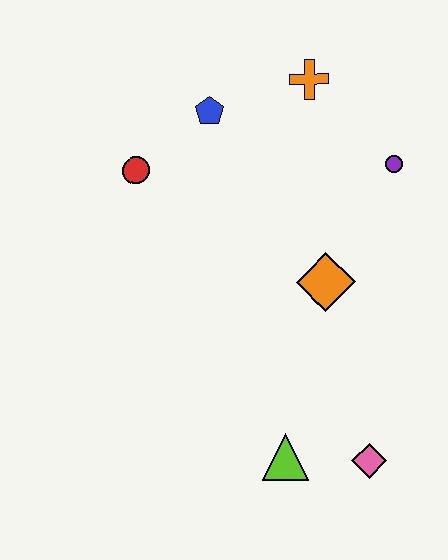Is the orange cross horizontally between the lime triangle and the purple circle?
Yes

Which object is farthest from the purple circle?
The lime triangle is farthest from the purple circle.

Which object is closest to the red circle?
The blue pentagon is closest to the red circle.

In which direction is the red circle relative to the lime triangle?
The red circle is above the lime triangle.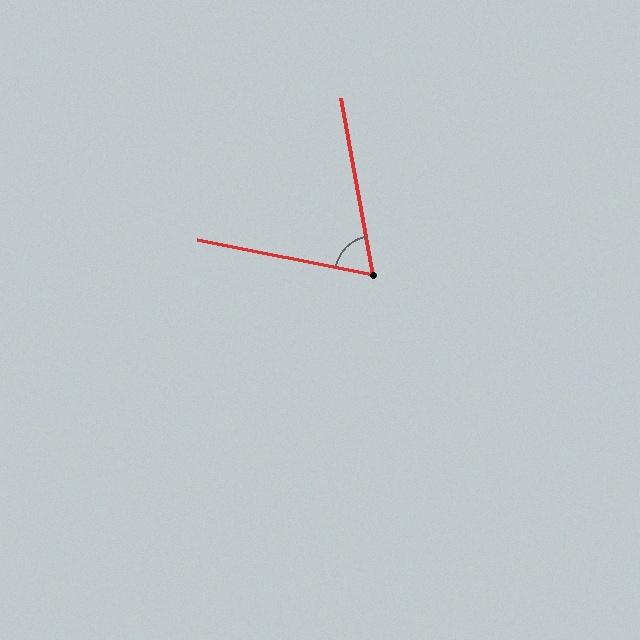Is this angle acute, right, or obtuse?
It is acute.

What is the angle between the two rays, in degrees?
Approximately 69 degrees.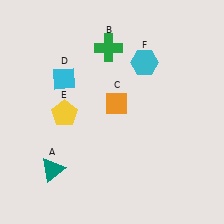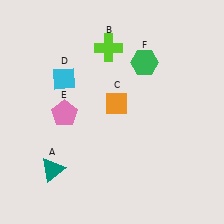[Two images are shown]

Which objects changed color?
B changed from green to lime. E changed from yellow to pink. F changed from cyan to green.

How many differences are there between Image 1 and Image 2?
There are 3 differences between the two images.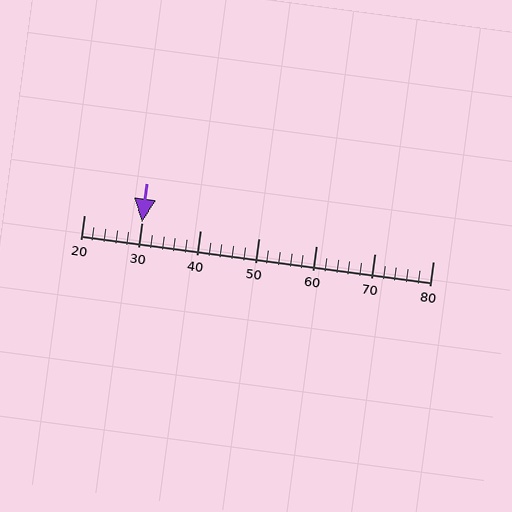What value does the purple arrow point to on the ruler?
The purple arrow points to approximately 30.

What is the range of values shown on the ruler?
The ruler shows values from 20 to 80.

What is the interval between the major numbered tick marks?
The major tick marks are spaced 10 units apart.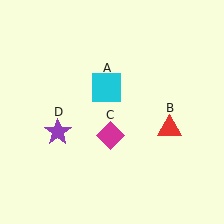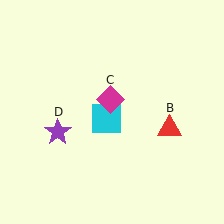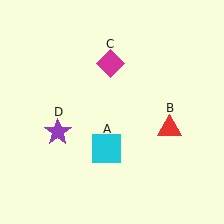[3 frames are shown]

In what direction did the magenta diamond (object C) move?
The magenta diamond (object C) moved up.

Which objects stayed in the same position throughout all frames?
Red triangle (object B) and purple star (object D) remained stationary.